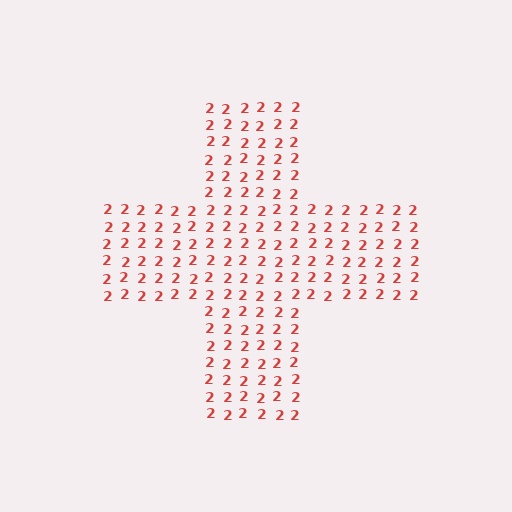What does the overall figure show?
The overall figure shows a cross.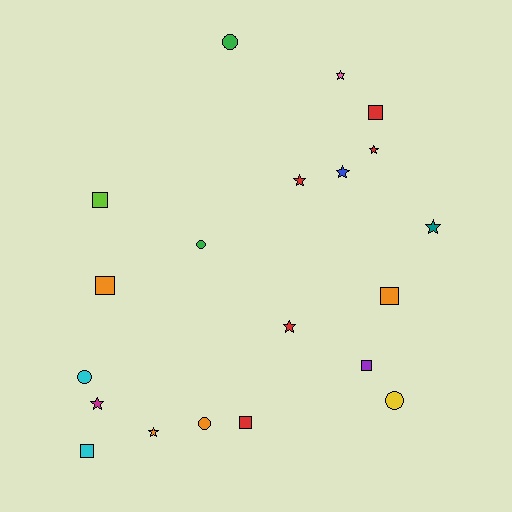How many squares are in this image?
There are 7 squares.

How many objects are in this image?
There are 20 objects.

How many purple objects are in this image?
There is 1 purple object.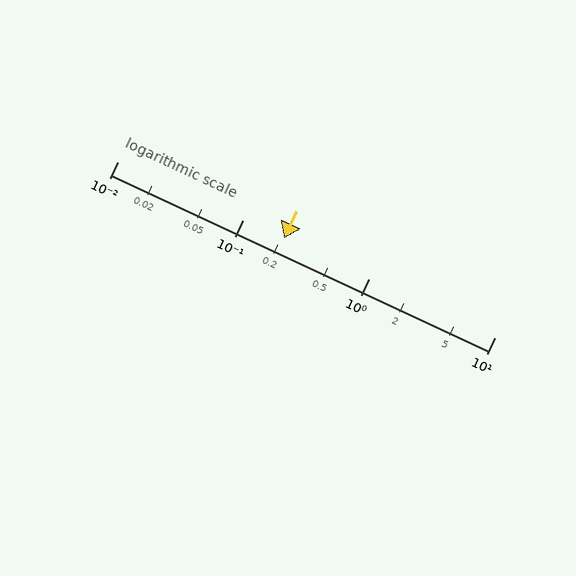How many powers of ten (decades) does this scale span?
The scale spans 3 decades, from 0.01 to 10.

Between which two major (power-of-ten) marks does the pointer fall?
The pointer is between 0.1 and 1.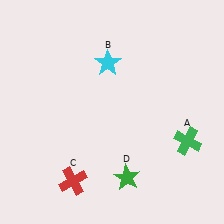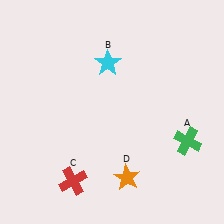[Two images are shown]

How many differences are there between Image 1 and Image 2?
There is 1 difference between the two images.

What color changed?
The star (D) changed from green in Image 1 to orange in Image 2.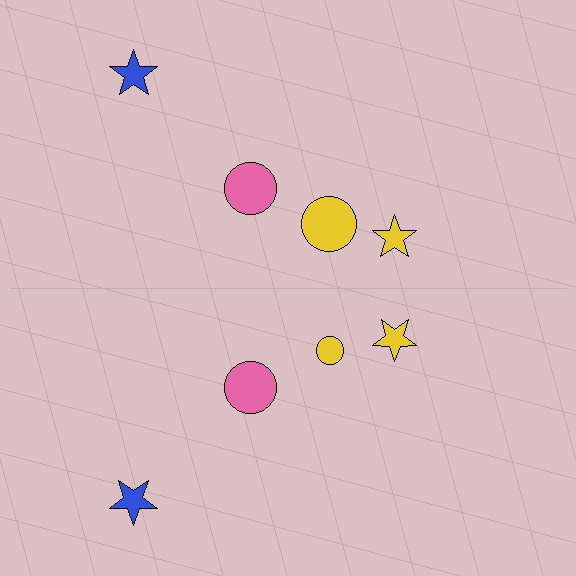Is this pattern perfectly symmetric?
No, the pattern is not perfectly symmetric. The yellow circle on the bottom side has a different size than its mirror counterpart.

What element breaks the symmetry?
The yellow circle on the bottom side has a different size than its mirror counterpart.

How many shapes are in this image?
There are 8 shapes in this image.